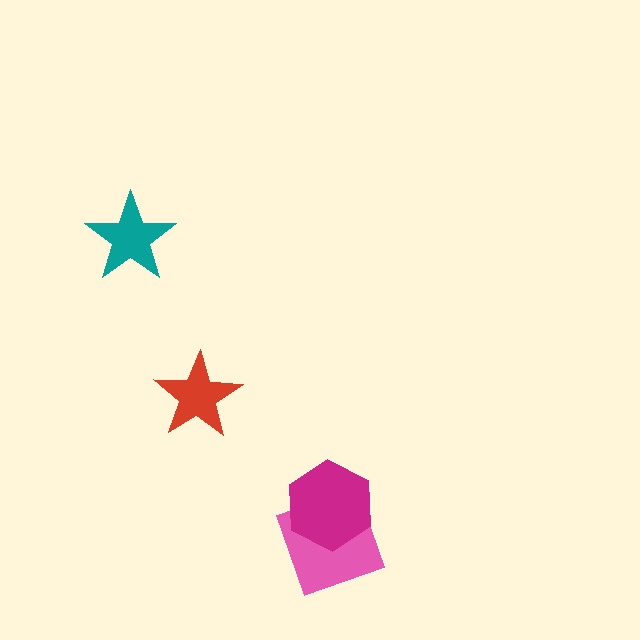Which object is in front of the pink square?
The magenta hexagon is in front of the pink square.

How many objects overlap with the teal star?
0 objects overlap with the teal star.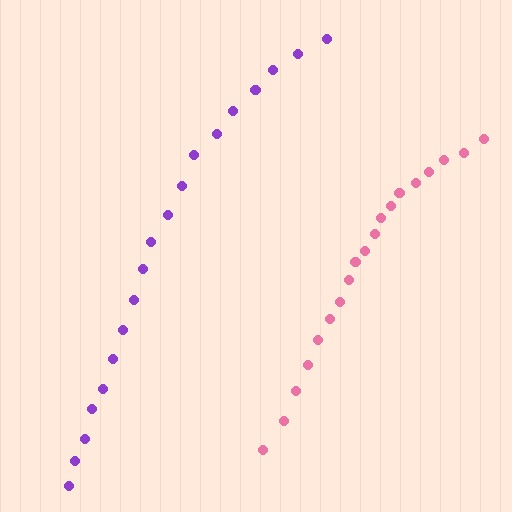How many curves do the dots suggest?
There are 2 distinct paths.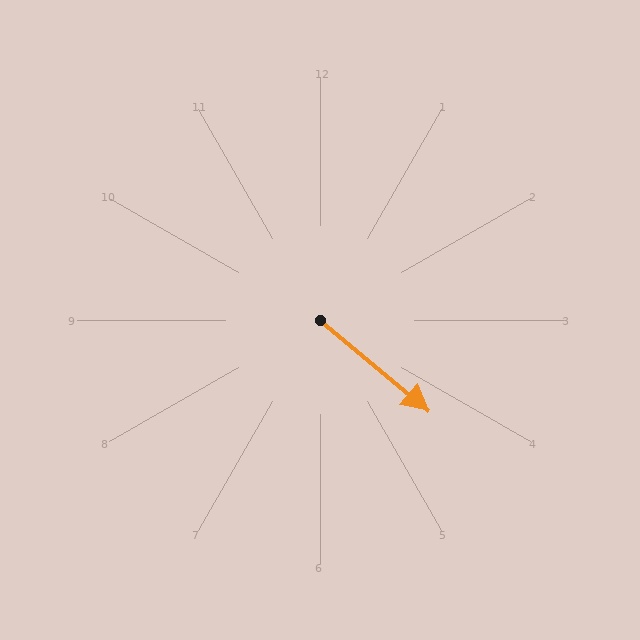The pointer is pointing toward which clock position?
Roughly 4 o'clock.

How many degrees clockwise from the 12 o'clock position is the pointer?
Approximately 130 degrees.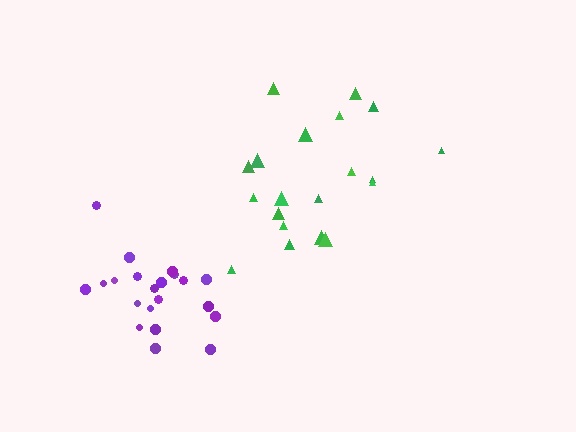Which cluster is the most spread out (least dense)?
Green.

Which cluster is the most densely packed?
Purple.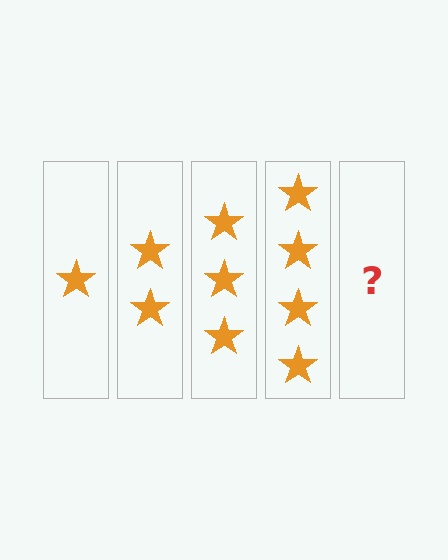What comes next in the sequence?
The next element should be 5 stars.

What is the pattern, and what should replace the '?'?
The pattern is that each step adds one more star. The '?' should be 5 stars.